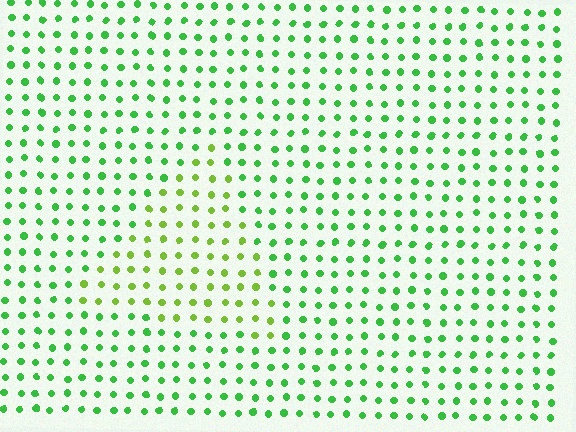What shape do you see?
I see a triangle.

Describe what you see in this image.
The image is filled with small green elements in a uniform arrangement. A triangle-shaped region is visible where the elements are tinted to a slightly different hue, forming a subtle color boundary.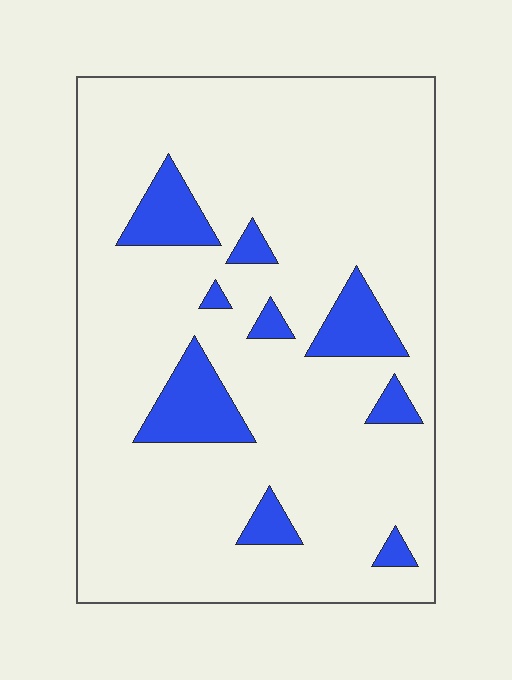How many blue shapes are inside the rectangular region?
9.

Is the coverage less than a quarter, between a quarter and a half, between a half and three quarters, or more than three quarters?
Less than a quarter.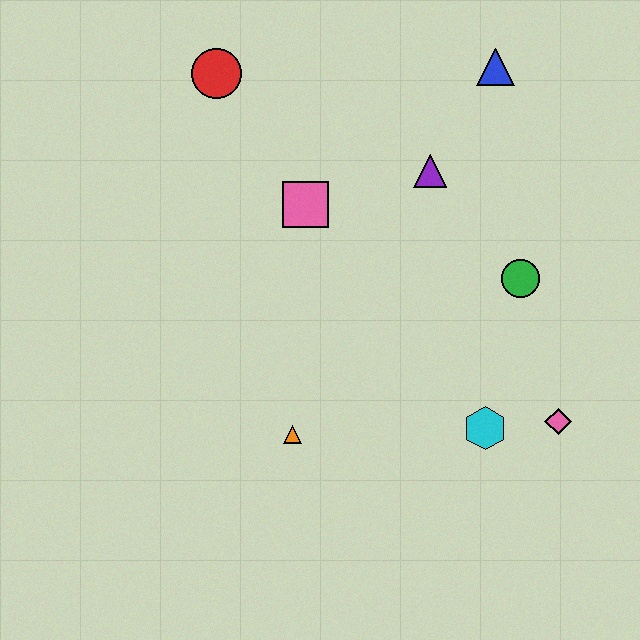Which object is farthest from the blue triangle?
The orange triangle is farthest from the blue triangle.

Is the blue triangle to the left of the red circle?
No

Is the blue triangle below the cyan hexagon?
No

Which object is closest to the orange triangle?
The cyan hexagon is closest to the orange triangle.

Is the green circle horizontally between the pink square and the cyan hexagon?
No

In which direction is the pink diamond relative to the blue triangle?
The pink diamond is below the blue triangle.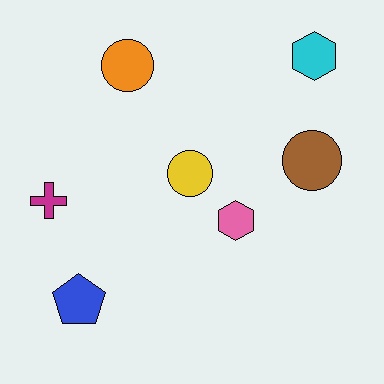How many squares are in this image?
There are no squares.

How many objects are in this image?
There are 7 objects.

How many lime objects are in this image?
There are no lime objects.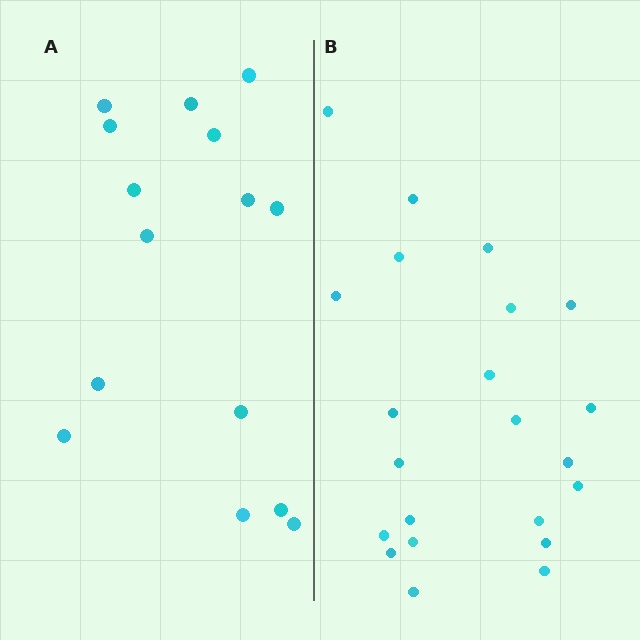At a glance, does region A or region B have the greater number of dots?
Region B (the right region) has more dots.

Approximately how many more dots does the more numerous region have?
Region B has roughly 8 or so more dots than region A.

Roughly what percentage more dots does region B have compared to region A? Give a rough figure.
About 45% more.